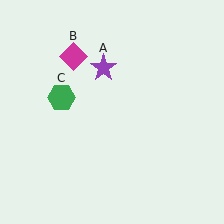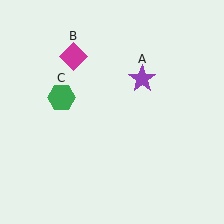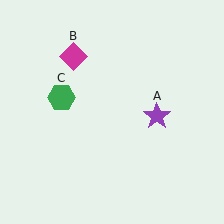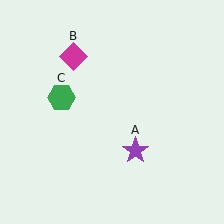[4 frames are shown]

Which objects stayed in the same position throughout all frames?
Magenta diamond (object B) and green hexagon (object C) remained stationary.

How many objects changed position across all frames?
1 object changed position: purple star (object A).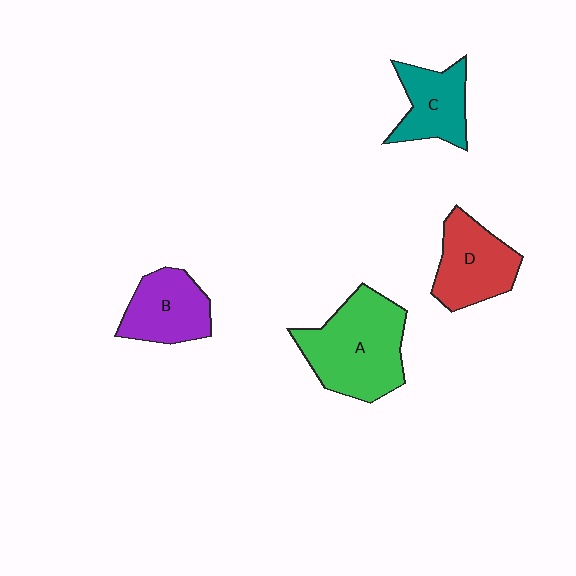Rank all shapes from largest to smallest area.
From largest to smallest: A (green), D (red), B (purple), C (teal).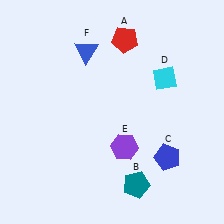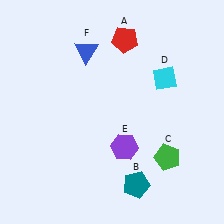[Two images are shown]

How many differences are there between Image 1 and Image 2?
There is 1 difference between the two images.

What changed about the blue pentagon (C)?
In Image 1, C is blue. In Image 2, it changed to green.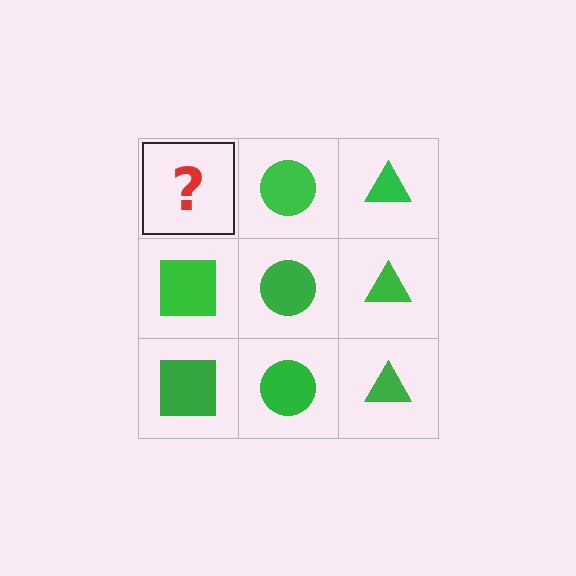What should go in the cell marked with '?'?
The missing cell should contain a green square.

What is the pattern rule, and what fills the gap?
The rule is that each column has a consistent shape. The gap should be filled with a green square.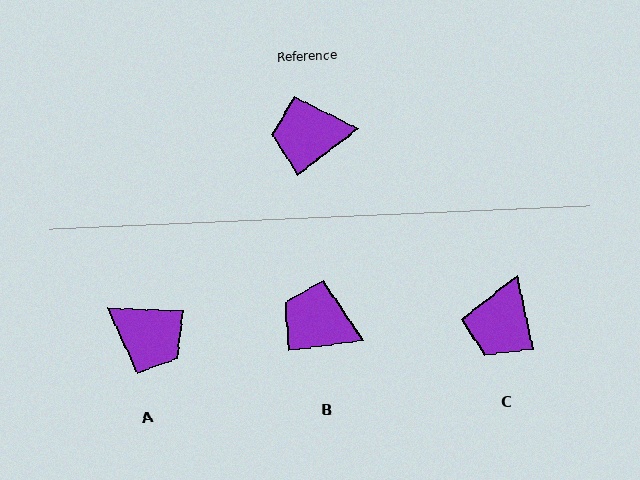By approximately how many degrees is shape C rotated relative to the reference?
Approximately 65 degrees counter-clockwise.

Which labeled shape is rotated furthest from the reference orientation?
A, about 141 degrees away.